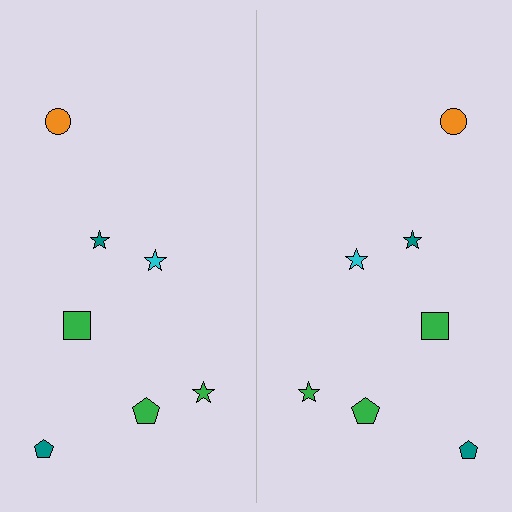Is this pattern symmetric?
Yes, this pattern has bilateral (reflection) symmetry.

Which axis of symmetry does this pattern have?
The pattern has a vertical axis of symmetry running through the center of the image.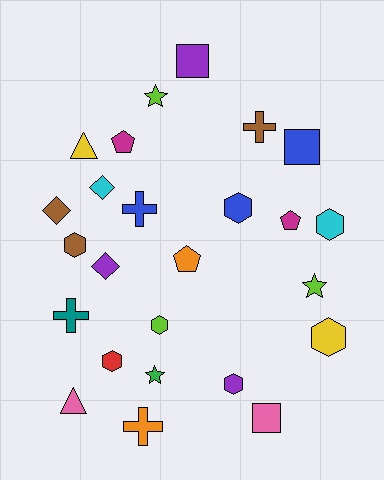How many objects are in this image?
There are 25 objects.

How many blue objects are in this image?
There are 3 blue objects.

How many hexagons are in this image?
There are 7 hexagons.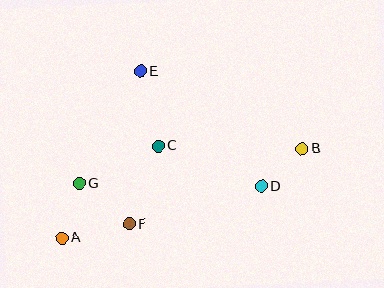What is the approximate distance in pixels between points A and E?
The distance between A and E is approximately 184 pixels.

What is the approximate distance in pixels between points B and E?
The distance between B and E is approximately 179 pixels.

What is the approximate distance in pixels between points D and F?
The distance between D and F is approximately 138 pixels.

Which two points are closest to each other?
Points B and D are closest to each other.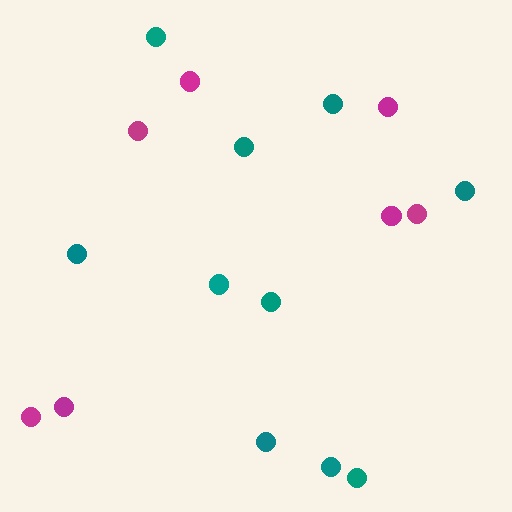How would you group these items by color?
There are 2 groups: one group of teal circles (10) and one group of magenta circles (7).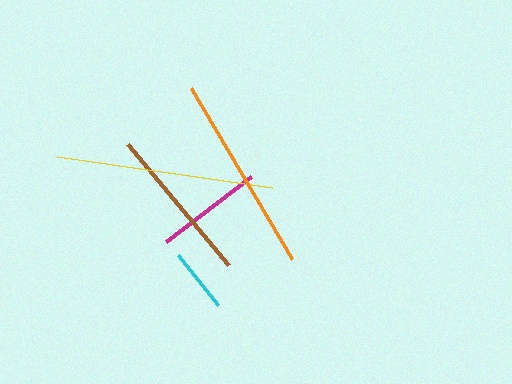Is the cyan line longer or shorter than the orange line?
The orange line is longer than the cyan line.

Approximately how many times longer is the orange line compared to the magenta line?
The orange line is approximately 1.9 times the length of the magenta line.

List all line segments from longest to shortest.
From longest to shortest: yellow, orange, brown, magenta, cyan.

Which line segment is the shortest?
The cyan line is the shortest at approximately 65 pixels.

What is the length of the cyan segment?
The cyan segment is approximately 65 pixels long.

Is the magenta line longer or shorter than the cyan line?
The magenta line is longer than the cyan line.